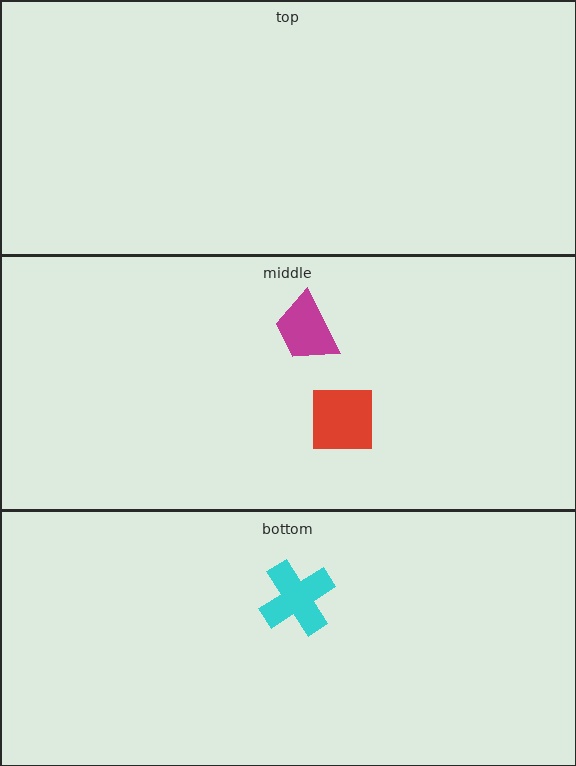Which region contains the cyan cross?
The bottom region.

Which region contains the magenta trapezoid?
The middle region.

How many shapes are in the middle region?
2.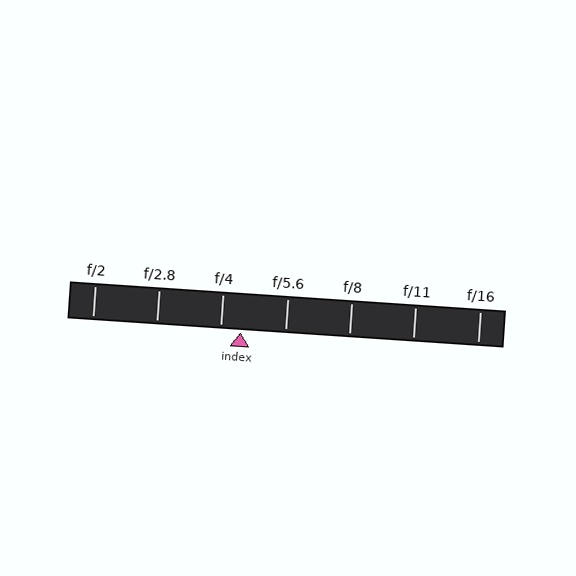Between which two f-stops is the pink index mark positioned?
The index mark is between f/4 and f/5.6.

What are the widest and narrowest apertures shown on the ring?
The widest aperture shown is f/2 and the narrowest is f/16.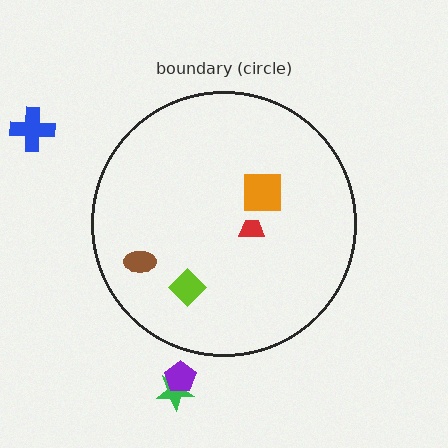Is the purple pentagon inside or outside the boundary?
Outside.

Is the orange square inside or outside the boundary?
Inside.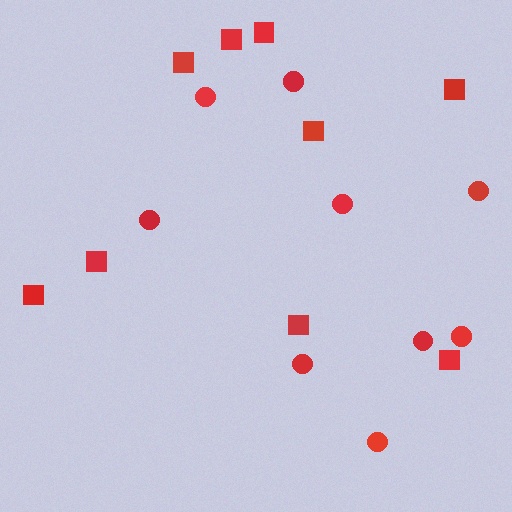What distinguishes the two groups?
There are 2 groups: one group of squares (9) and one group of circles (9).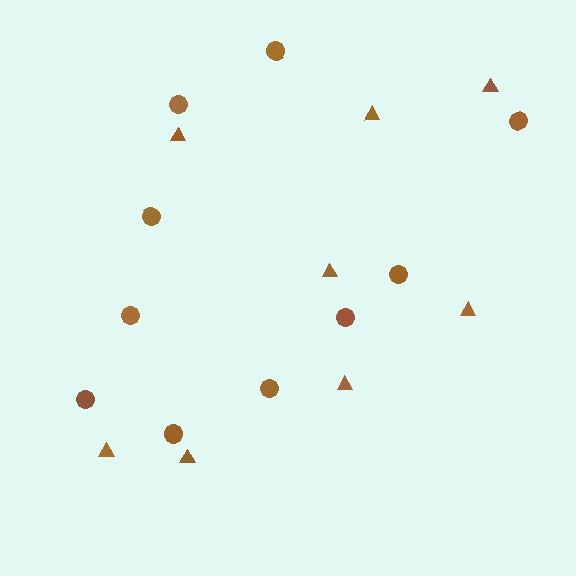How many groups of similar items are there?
There are 2 groups: one group of triangles (8) and one group of circles (10).